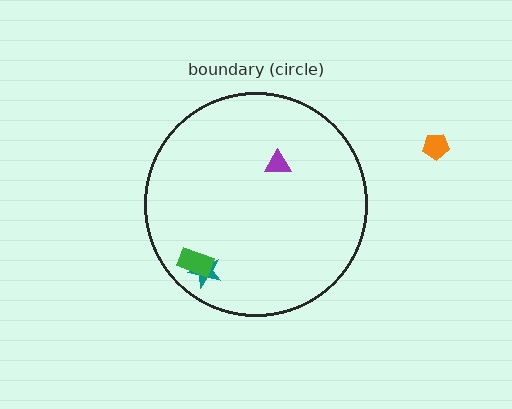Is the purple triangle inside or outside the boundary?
Inside.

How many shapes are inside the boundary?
3 inside, 1 outside.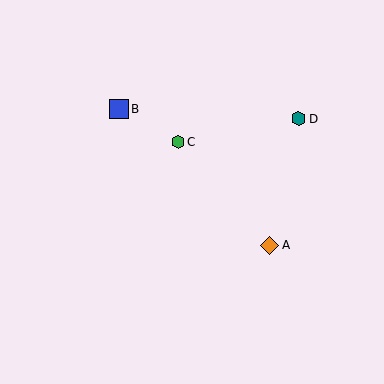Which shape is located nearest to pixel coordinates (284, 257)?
The orange diamond (labeled A) at (269, 245) is nearest to that location.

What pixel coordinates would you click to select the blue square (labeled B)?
Click at (119, 109) to select the blue square B.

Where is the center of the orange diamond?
The center of the orange diamond is at (269, 245).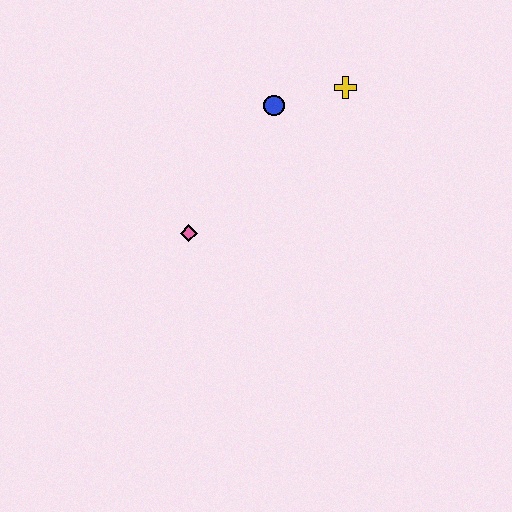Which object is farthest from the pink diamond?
The yellow cross is farthest from the pink diamond.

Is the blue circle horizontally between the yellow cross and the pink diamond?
Yes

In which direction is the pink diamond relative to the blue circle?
The pink diamond is below the blue circle.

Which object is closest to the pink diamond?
The blue circle is closest to the pink diamond.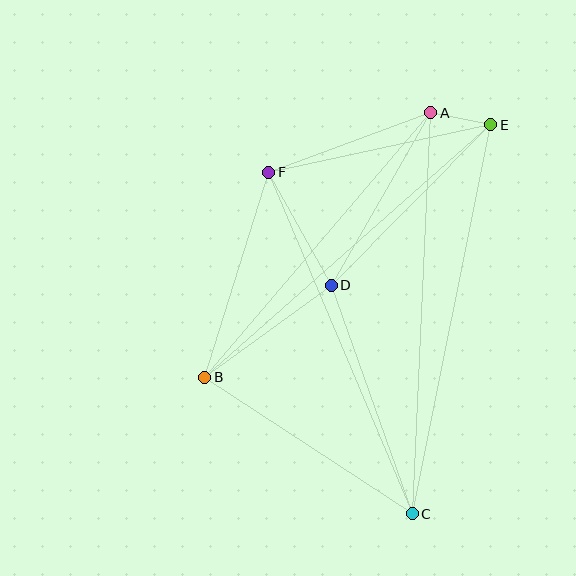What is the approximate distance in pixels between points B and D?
The distance between B and D is approximately 157 pixels.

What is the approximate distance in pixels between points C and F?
The distance between C and F is approximately 371 pixels.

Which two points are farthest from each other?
Points A and C are farthest from each other.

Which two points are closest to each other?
Points A and E are closest to each other.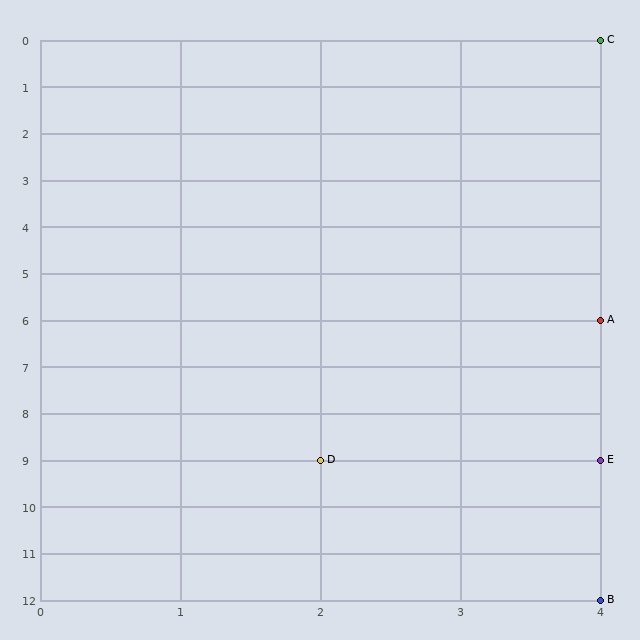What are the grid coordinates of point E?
Point E is at grid coordinates (4, 9).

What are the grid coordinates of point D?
Point D is at grid coordinates (2, 9).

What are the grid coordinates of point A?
Point A is at grid coordinates (4, 6).